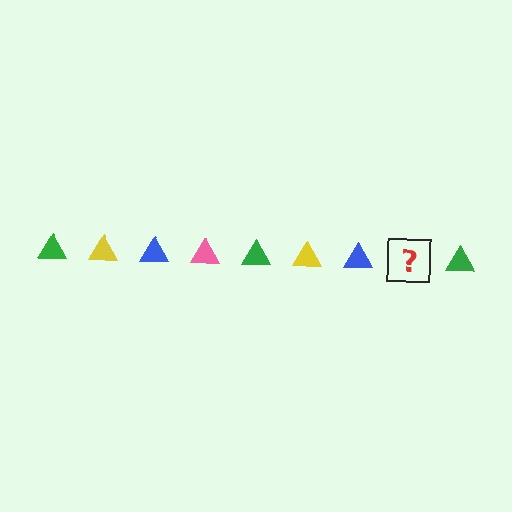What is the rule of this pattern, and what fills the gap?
The rule is that the pattern cycles through green, yellow, blue, pink triangles. The gap should be filled with a pink triangle.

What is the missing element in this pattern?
The missing element is a pink triangle.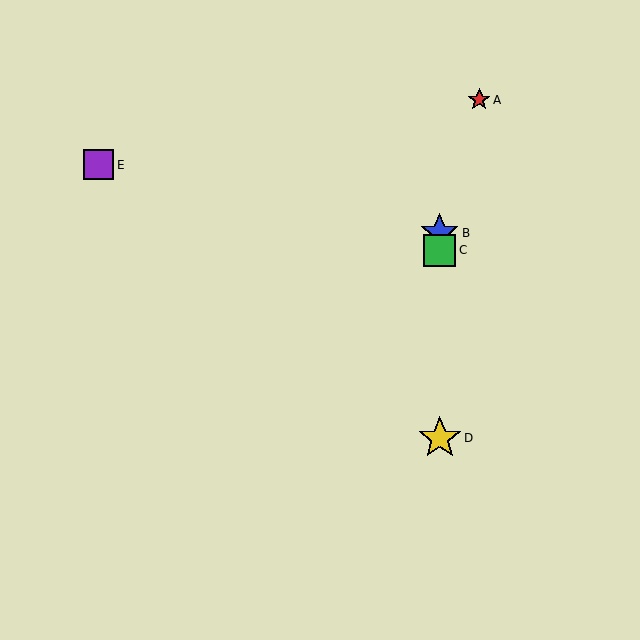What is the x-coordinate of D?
Object D is at x≈440.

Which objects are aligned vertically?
Objects B, C, D are aligned vertically.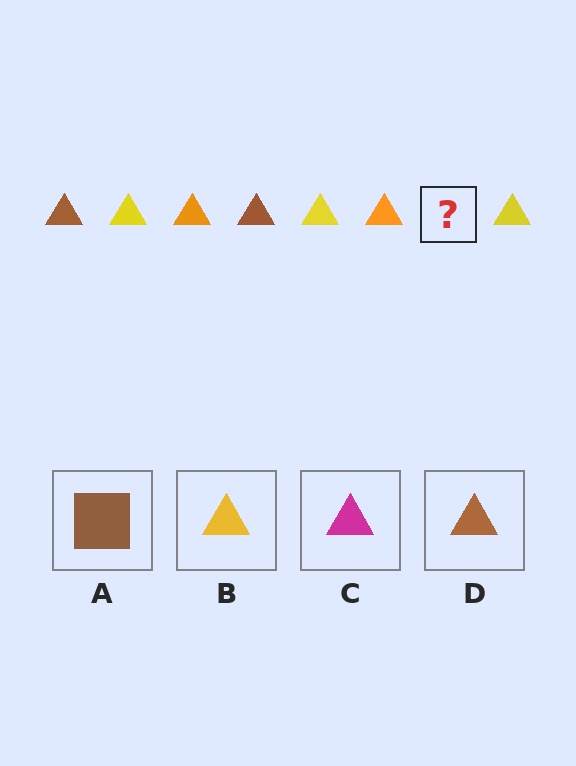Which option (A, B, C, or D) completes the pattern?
D.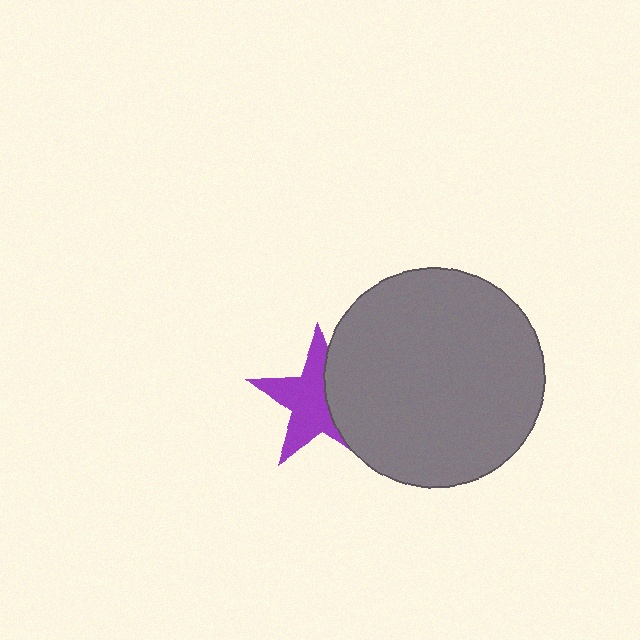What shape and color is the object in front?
The object in front is a gray circle.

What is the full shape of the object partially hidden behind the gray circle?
The partially hidden object is a purple star.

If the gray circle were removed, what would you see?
You would see the complete purple star.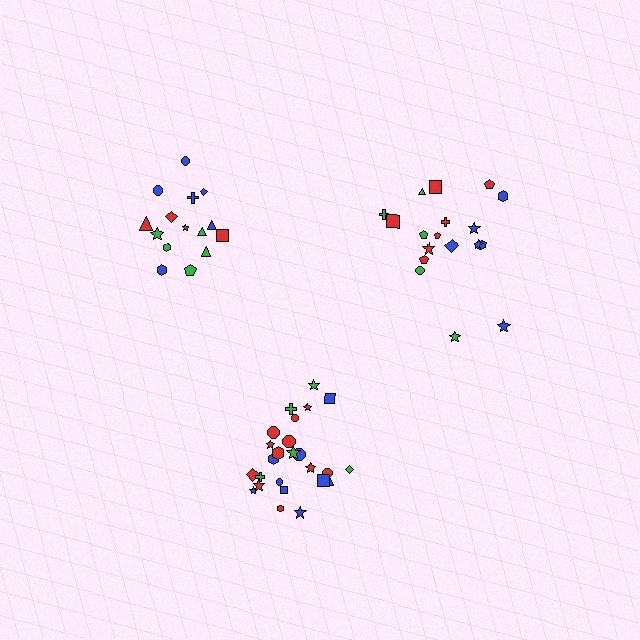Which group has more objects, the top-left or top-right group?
The top-right group.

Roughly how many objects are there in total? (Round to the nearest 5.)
Roughly 60 objects in total.